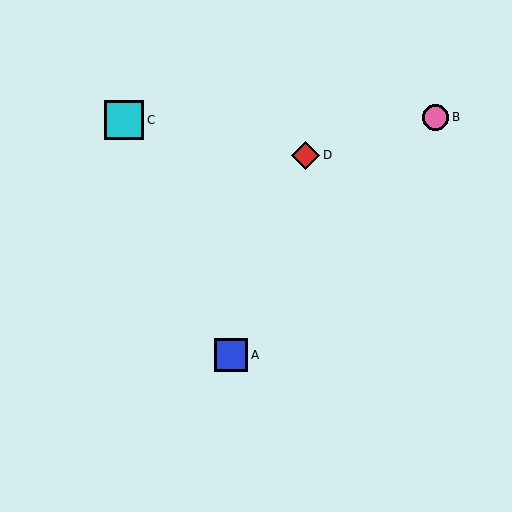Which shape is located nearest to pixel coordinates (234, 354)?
The blue square (labeled A) at (231, 355) is nearest to that location.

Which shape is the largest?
The cyan square (labeled C) is the largest.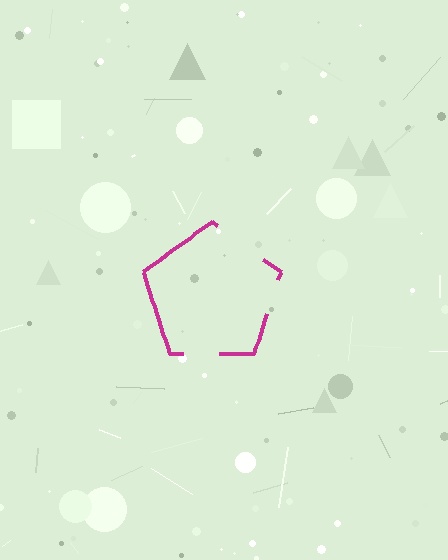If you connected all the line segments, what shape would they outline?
They would outline a pentagon.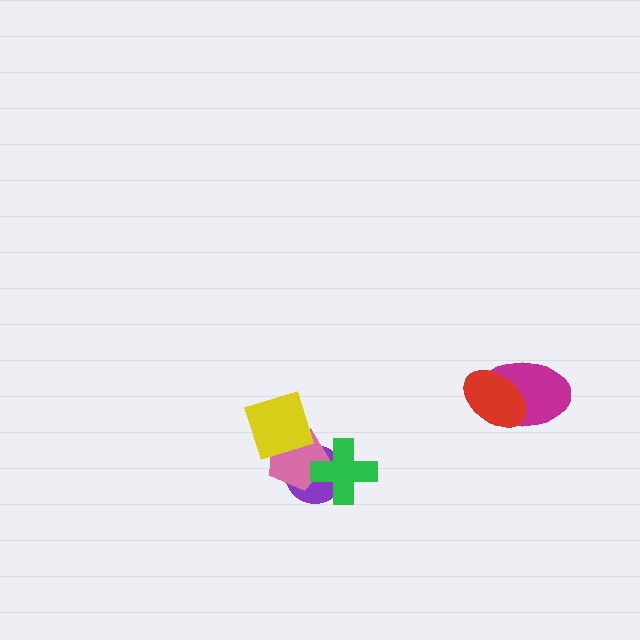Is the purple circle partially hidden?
Yes, it is partially covered by another shape.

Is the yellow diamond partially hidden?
No, no other shape covers it.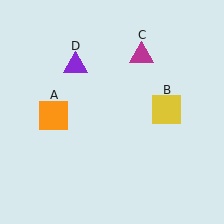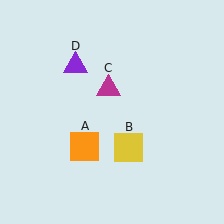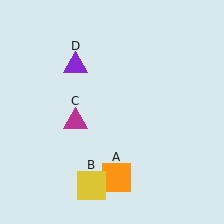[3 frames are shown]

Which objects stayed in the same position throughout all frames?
Purple triangle (object D) remained stationary.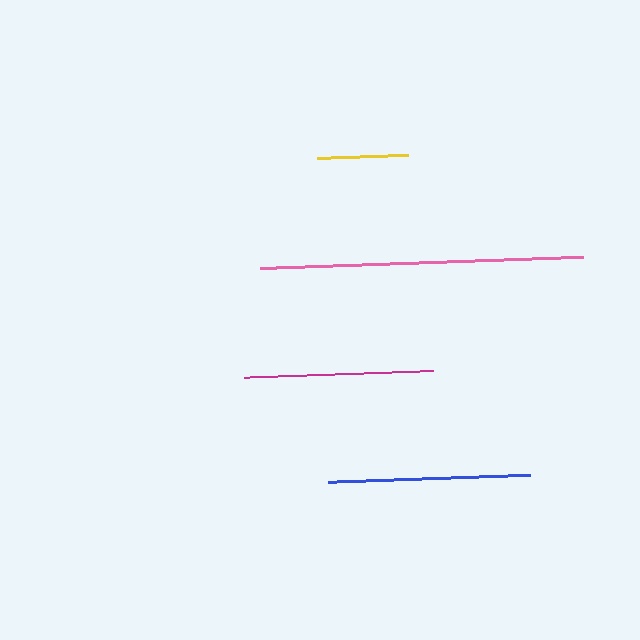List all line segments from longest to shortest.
From longest to shortest: pink, blue, magenta, yellow.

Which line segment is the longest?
The pink line is the longest at approximately 322 pixels.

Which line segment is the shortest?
The yellow line is the shortest at approximately 91 pixels.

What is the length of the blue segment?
The blue segment is approximately 203 pixels long.